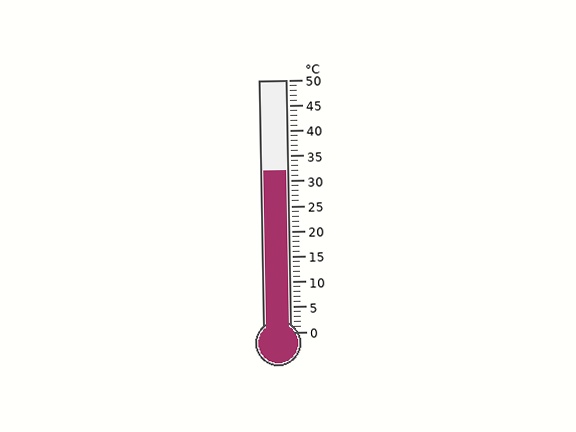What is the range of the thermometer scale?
The thermometer scale ranges from 0°C to 50°C.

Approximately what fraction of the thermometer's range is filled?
The thermometer is filled to approximately 65% of its range.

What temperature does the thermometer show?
The thermometer shows approximately 32°C.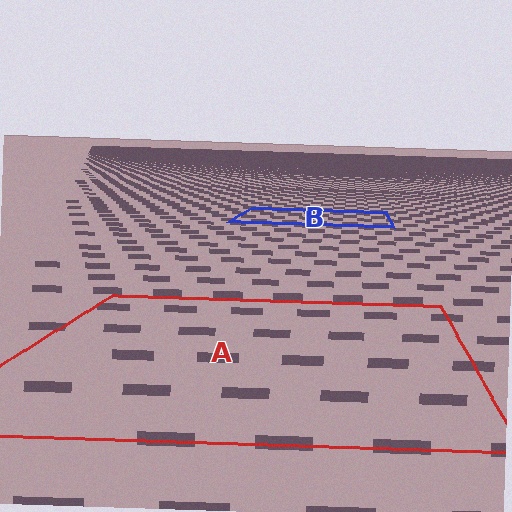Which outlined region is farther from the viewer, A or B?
Region B is farther from the viewer — the texture elements inside it appear smaller and more densely packed.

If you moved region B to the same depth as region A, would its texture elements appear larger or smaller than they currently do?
They would appear larger. At a closer depth, the same texture elements are projected at a bigger on-screen size.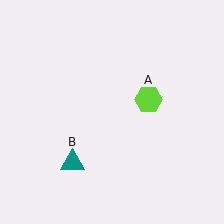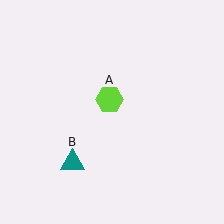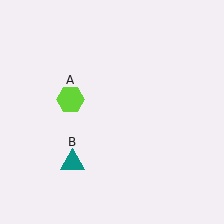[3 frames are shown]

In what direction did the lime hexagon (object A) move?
The lime hexagon (object A) moved left.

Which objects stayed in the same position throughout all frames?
Teal triangle (object B) remained stationary.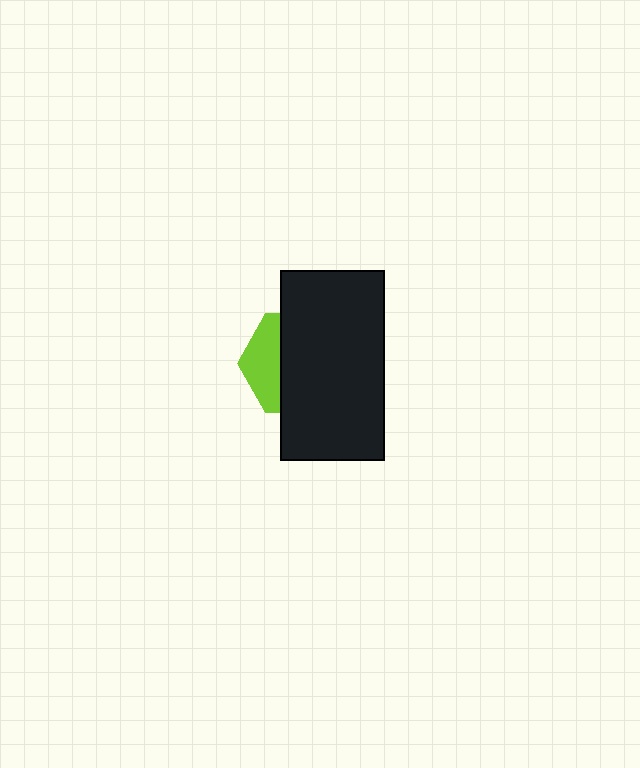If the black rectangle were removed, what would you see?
You would see the complete lime hexagon.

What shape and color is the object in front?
The object in front is a black rectangle.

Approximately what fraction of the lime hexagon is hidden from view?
Roughly 67% of the lime hexagon is hidden behind the black rectangle.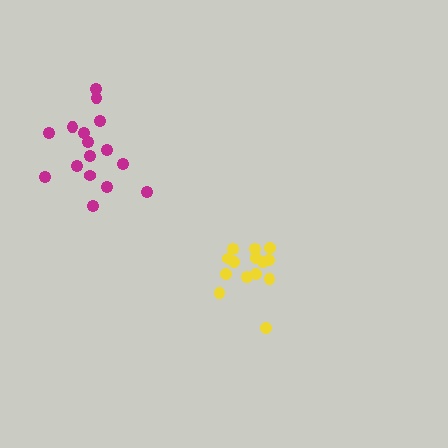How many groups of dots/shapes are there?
There are 2 groups.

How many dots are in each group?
Group 1: 14 dots, Group 2: 16 dots (30 total).